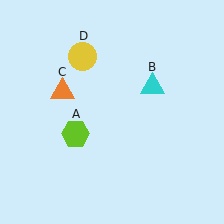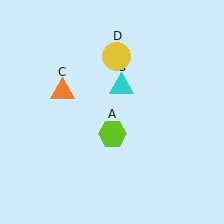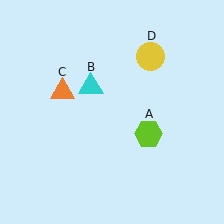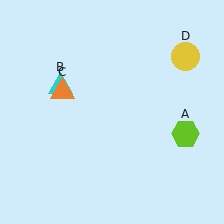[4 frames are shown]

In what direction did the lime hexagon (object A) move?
The lime hexagon (object A) moved right.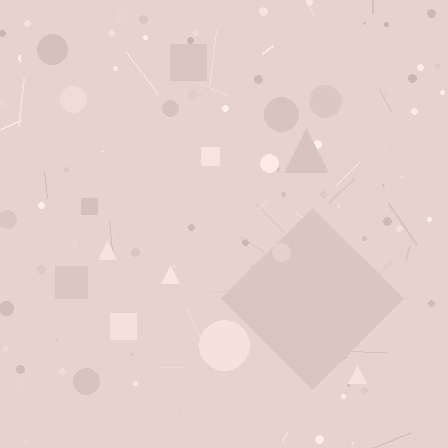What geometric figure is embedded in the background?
A diamond is embedded in the background.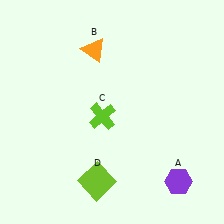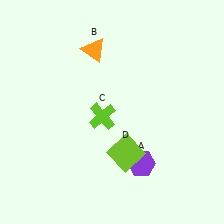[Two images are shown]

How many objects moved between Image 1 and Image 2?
2 objects moved between the two images.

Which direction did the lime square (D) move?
The lime square (D) moved right.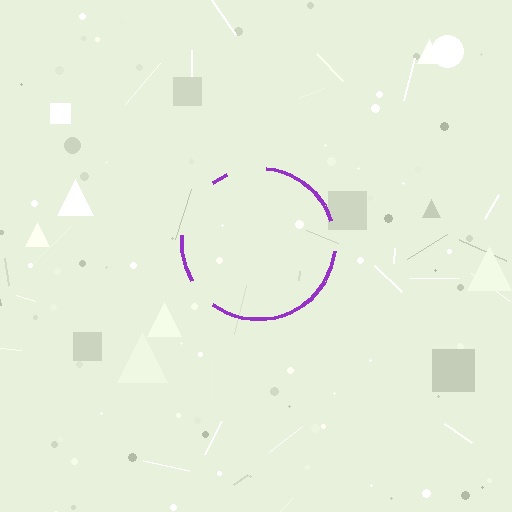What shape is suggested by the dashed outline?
The dashed outline suggests a circle.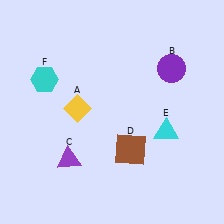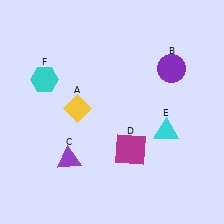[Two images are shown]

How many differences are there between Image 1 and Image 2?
There is 1 difference between the two images.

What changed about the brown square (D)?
In Image 1, D is brown. In Image 2, it changed to magenta.